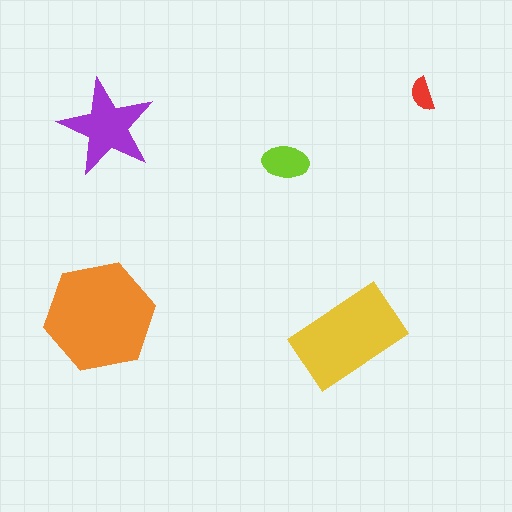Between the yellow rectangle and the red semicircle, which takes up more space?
The yellow rectangle.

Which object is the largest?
The orange hexagon.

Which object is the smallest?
The red semicircle.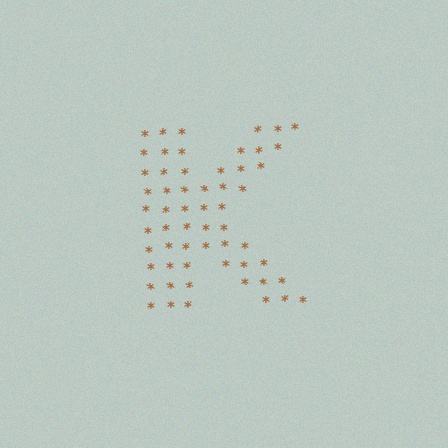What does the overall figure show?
The overall figure shows the letter K.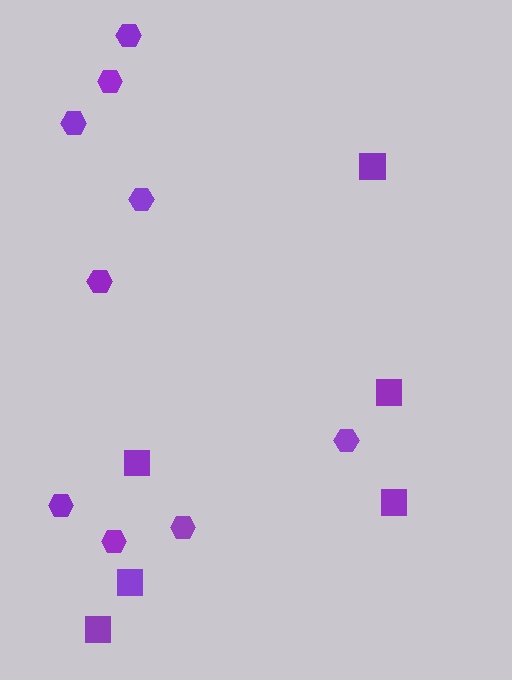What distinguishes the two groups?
There are 2 groups: one group of squares (6) and one group of hexagons (9).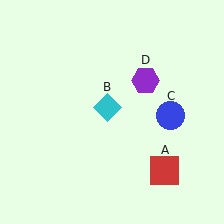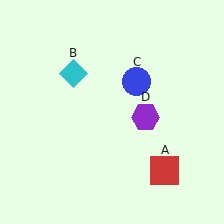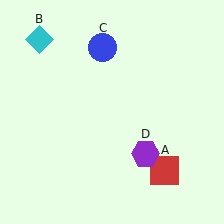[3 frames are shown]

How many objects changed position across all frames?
3 objects changed position: cyan diamond (object B), blue circle (object C), purple hexagon (object D).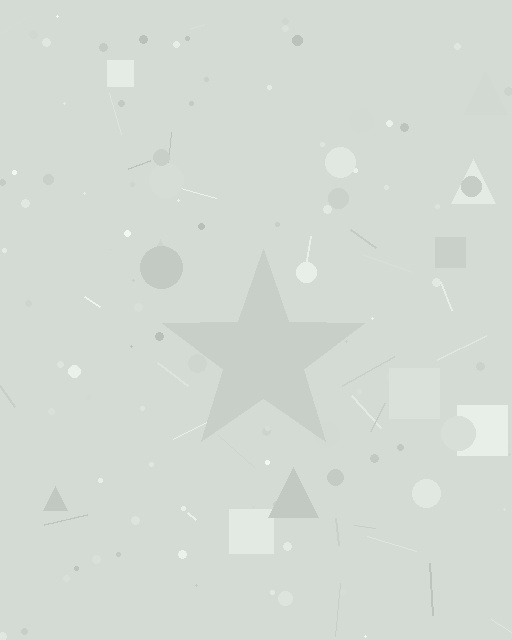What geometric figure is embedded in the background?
A star is embedded in the background.